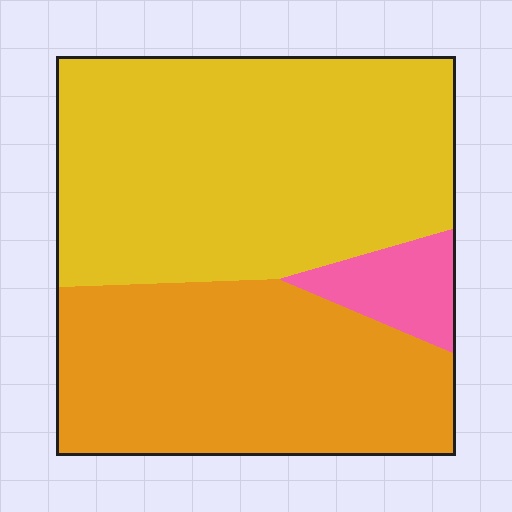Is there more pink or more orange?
Orange.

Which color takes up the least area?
Pink, at roughly 5%.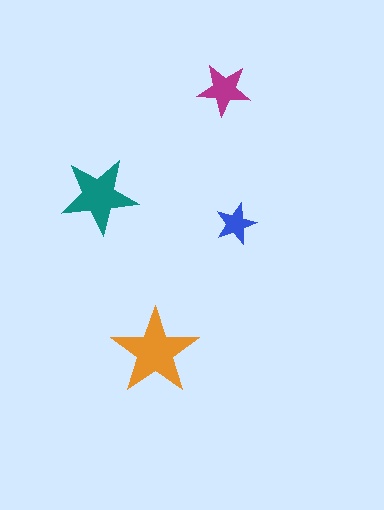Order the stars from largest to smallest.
the orange one, the teal one, the magenta one, the blue one.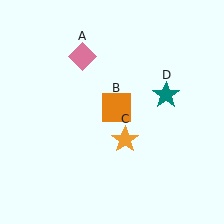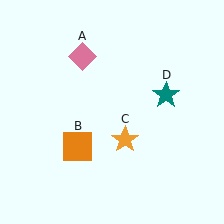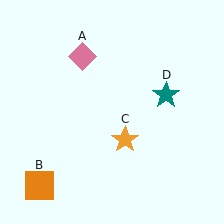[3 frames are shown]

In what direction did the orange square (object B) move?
The orange square (object B) moved down and to the left.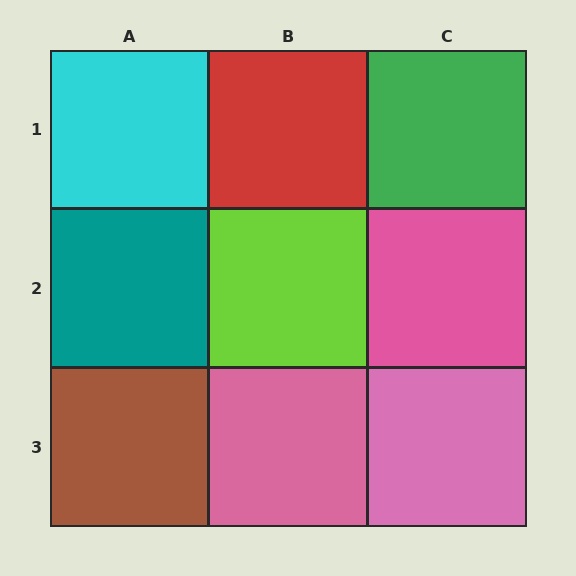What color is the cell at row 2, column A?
Teal.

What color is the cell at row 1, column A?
Cyan.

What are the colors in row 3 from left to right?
Brown, pink, pink.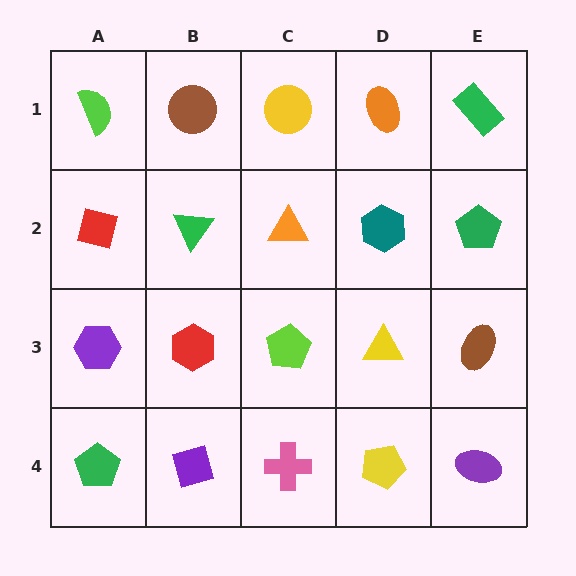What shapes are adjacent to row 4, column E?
A brown ellipse (row 3, column E), a yellow pentagon (row 4, column D).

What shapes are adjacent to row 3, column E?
A green pentagon (row 2, column E), a purple ellipse (row 4, column E), a yellow triangle (row 3, column D).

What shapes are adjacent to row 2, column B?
A brown circle (row 1, column B), a red hexagon (row 3, column B), a red square (row 2, column A), an orange triangle (row 2, column C).